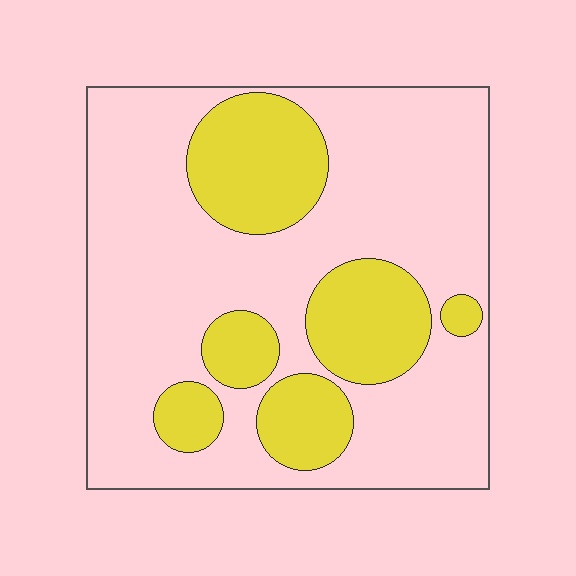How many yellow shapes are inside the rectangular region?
6.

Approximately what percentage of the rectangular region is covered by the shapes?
Approximately 30%.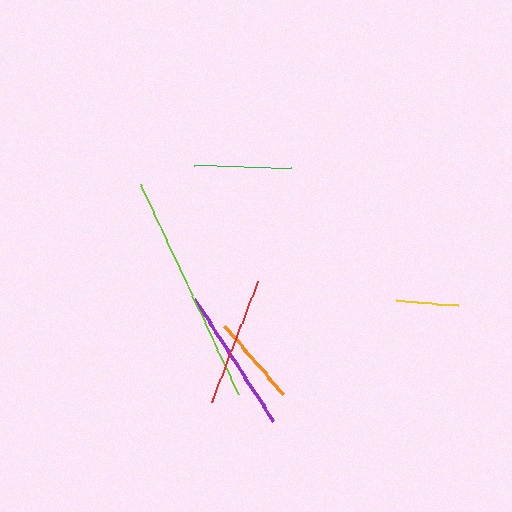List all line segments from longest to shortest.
From longest to shortest: lime, purple, red, green, orange, yellow.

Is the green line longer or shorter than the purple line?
The purple line is longer than the green line.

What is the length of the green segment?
The green segment is approximately 97 pixels long.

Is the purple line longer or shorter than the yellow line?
The purple line is longer than the yellow line.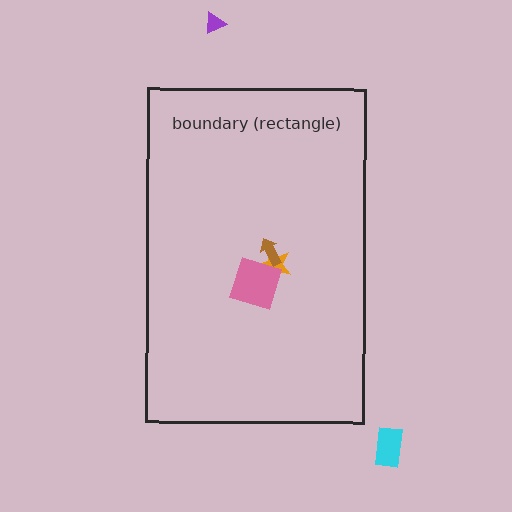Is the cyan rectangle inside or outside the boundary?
Outside.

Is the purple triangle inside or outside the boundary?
Outside.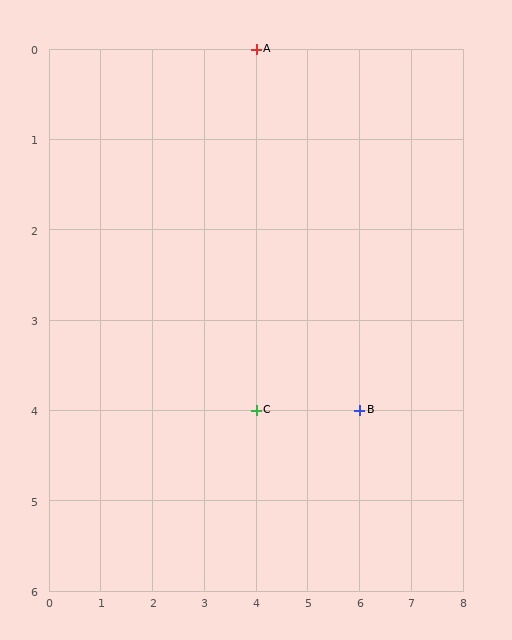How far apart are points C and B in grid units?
Points C and B are 2 columns apart.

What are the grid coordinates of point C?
Point C is at grid coordinates (4, 4).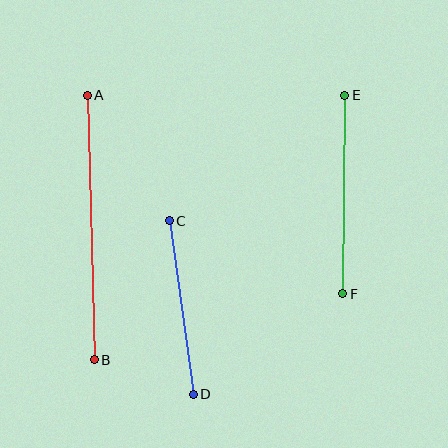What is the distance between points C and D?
The distance is approximately 176 pixels.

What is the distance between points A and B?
The distance is approximately 264 pixels.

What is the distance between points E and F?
The distance is approximately 199 pixels.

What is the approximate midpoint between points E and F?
The midpoint is at approximately (344, 195) pixels.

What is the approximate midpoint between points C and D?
The midpoint is at approximately (181, 307) pixels.